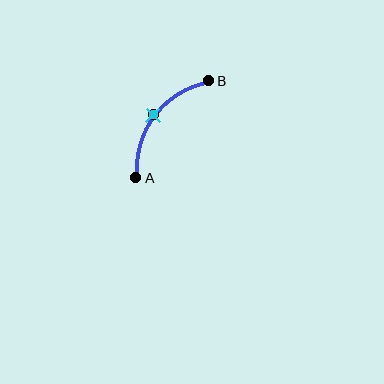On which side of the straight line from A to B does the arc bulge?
The arc bulges above and to the left of the straight line connecting A and B.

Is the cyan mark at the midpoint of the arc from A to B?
Yes. The cyan mark lies on the arc at equal arc-length from both A and B — it is the arc midpoint.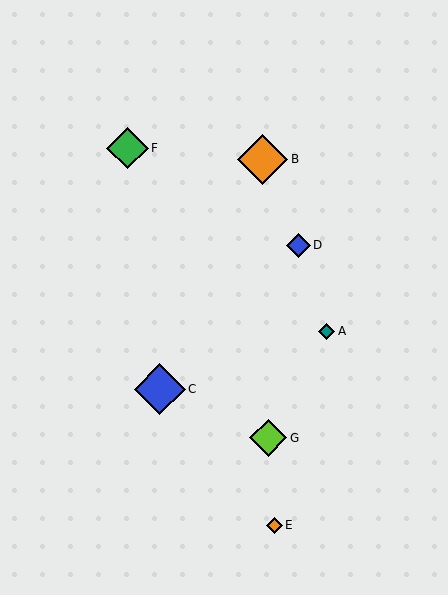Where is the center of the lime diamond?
The center of the lime diamond is at (268, 438).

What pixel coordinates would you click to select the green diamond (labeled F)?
Click at (128, 148) to select the green diamond F.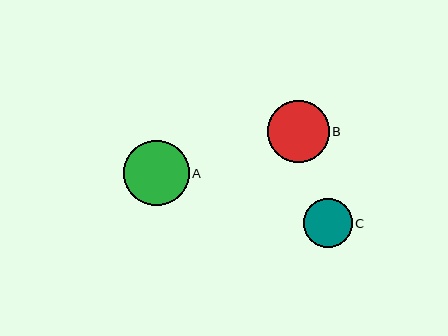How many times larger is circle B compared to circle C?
Circle B is approximately 1.3 times the size of circle C.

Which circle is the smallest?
Circle C is the smallest with a size of approximately 49 pixels.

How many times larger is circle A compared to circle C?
Circle A is approximately 1.3 times the size of circle C.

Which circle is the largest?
Circle A is the largest with a size of approximately 65 pixels.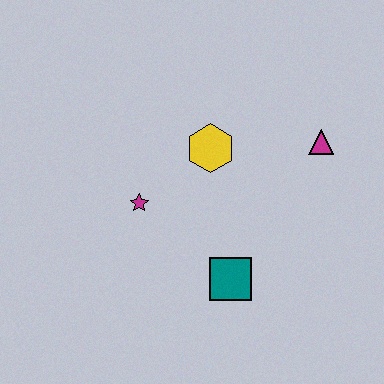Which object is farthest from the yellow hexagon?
The teal square is farthest from the yellow hexagon.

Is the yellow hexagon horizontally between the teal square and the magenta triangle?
No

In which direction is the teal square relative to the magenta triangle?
The teal square is below the magenta triangle.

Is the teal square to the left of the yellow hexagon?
No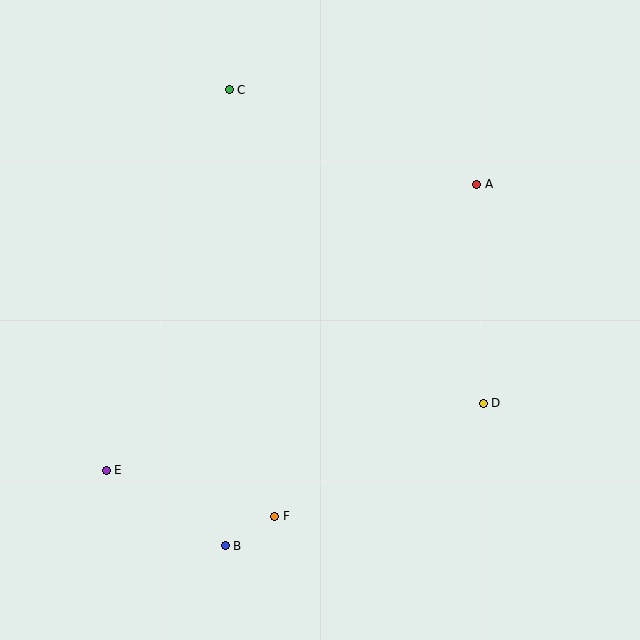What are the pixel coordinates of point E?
Point E is at (106, 470).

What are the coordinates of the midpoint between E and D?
The midpoint between E and D is at (295, 437).